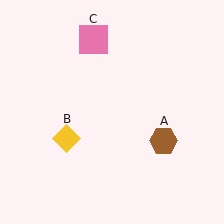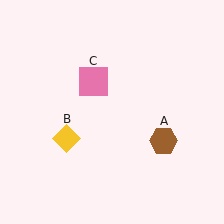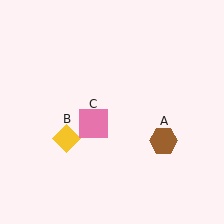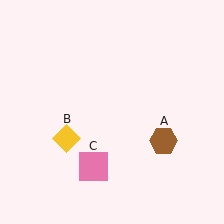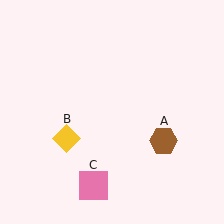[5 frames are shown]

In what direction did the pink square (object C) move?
The pink square (object C) moved down.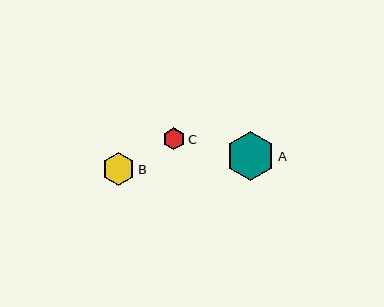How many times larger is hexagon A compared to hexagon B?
Hexagon A is approximately 1.5 times the size of hexagon B.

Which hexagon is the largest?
Hexagon A is the largest with a size of approximately 49 pixels.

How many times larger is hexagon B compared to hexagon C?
Hexagon B is approximately 1.5 times the size of hexagon C.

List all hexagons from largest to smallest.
From largest to smallest: A, B, C.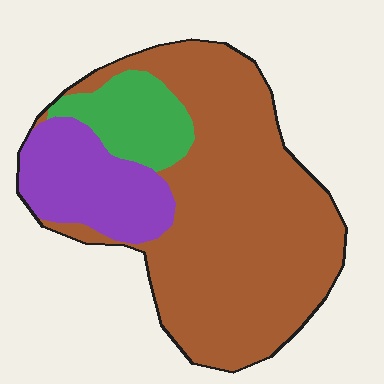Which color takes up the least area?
Green, at roughly 15%.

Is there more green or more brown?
Brown.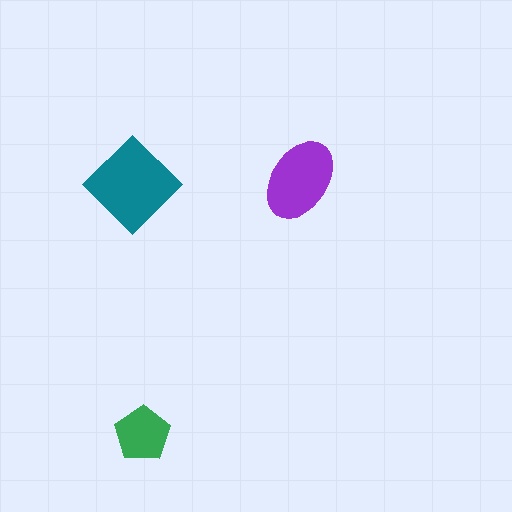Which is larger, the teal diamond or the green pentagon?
The teal diamond.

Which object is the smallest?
The green pentagon.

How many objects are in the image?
There are 3 objects in the image.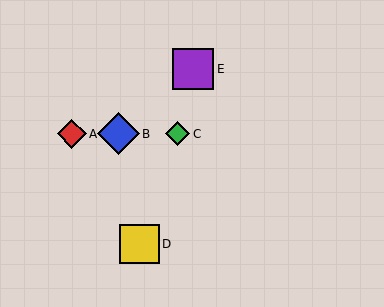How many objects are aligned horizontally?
3 objects (A, B, C) are aligned horizontally.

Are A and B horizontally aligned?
Yes, both are at y≈134.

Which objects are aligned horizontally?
Objects A, B, C are aligned horizontally.